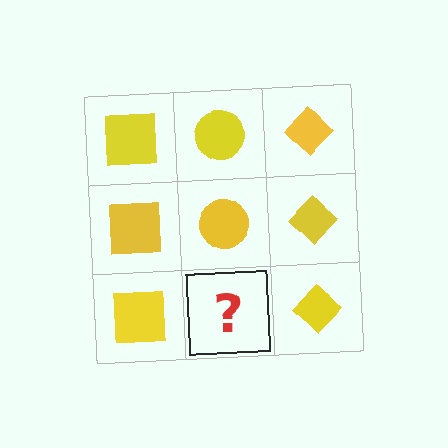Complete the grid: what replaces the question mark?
The question mark should be replaced with a yellow circle.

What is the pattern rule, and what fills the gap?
The rule is that each column has a consistent shape. The gap should be filled with a yellow circle.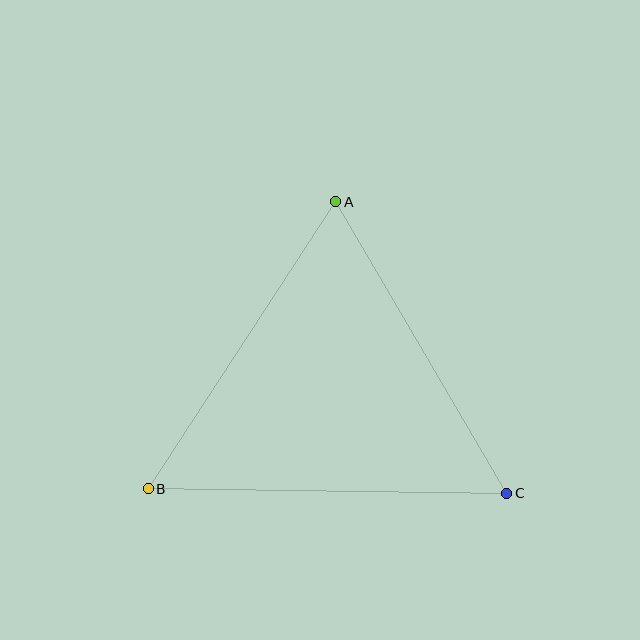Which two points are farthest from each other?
Points B and C are farthest from each other.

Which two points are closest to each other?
Points A and C are closest to each other.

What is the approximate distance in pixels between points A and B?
The distance between A and B is approximately 343 pixels.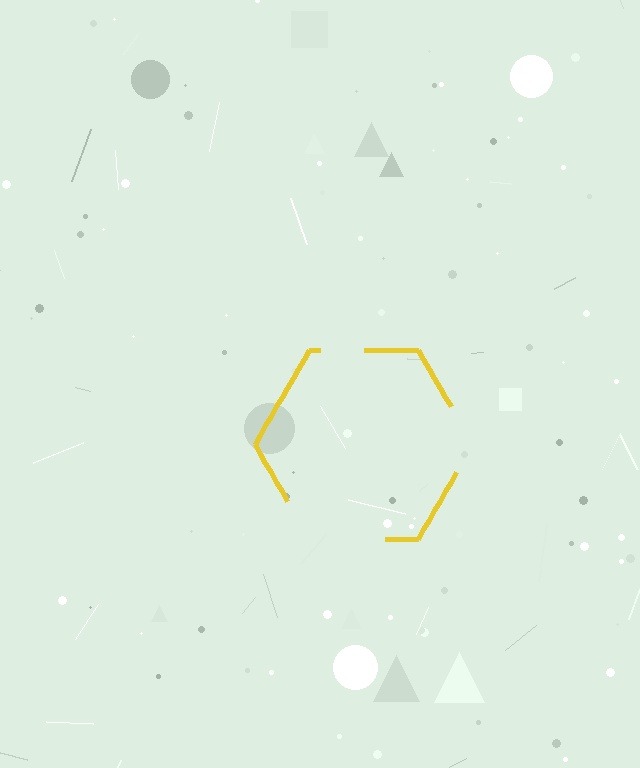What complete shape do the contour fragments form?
The contour fragments form a hexagon.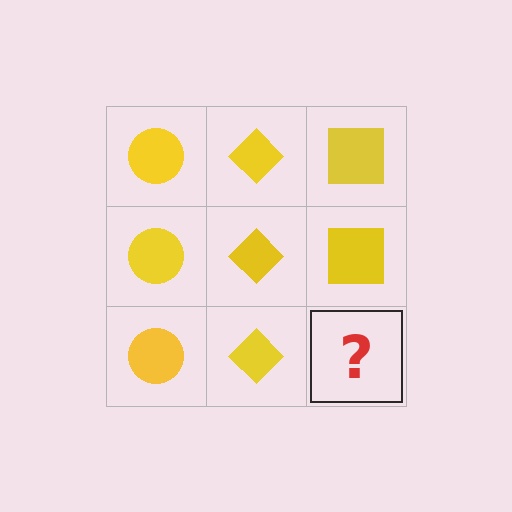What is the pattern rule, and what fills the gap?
The rule is that each column has a consistent shape. The gap should be filled with a yellow square.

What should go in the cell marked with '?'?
The missing cell should contain a yellow square.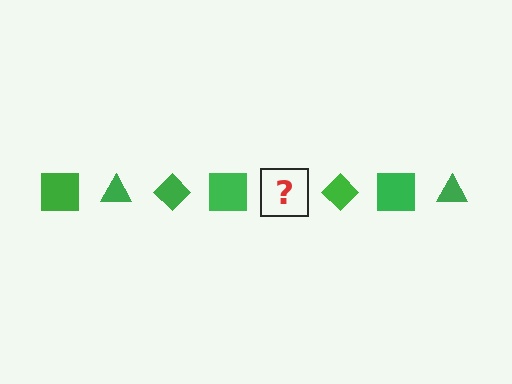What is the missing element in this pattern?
The missing element is a green triangle.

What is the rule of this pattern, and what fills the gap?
The rule is that the pattern cycles through square, triangle, diamond shapes in green. The gap should be filled with a green triangle.